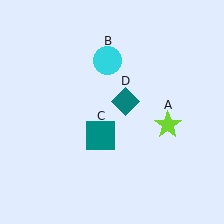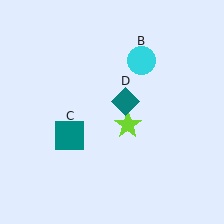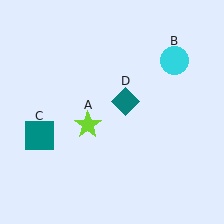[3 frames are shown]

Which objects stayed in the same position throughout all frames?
Teal diamond (object D) remained stationary.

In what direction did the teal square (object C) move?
The teal square (object C) moved left.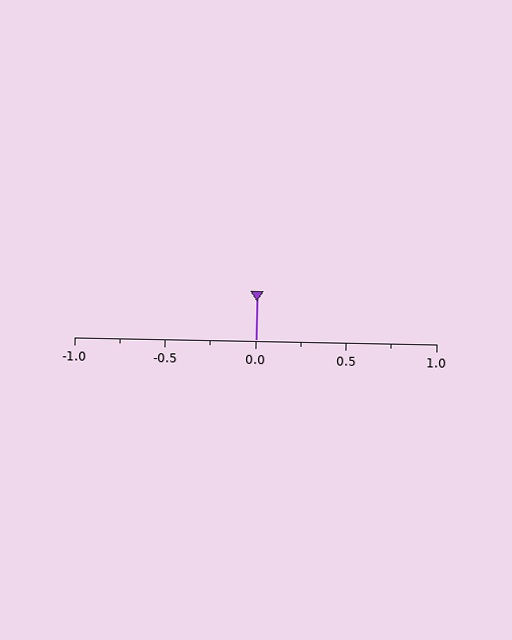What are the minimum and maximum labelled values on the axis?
The axis runs from -1.0 to 1.0.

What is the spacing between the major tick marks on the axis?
The major ticks are spaced 0.5 apart.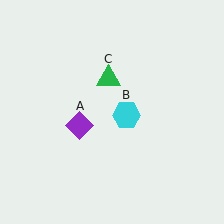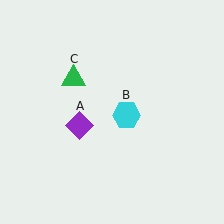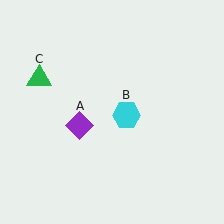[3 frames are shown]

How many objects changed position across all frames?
1 object changed position: green triangle (object C).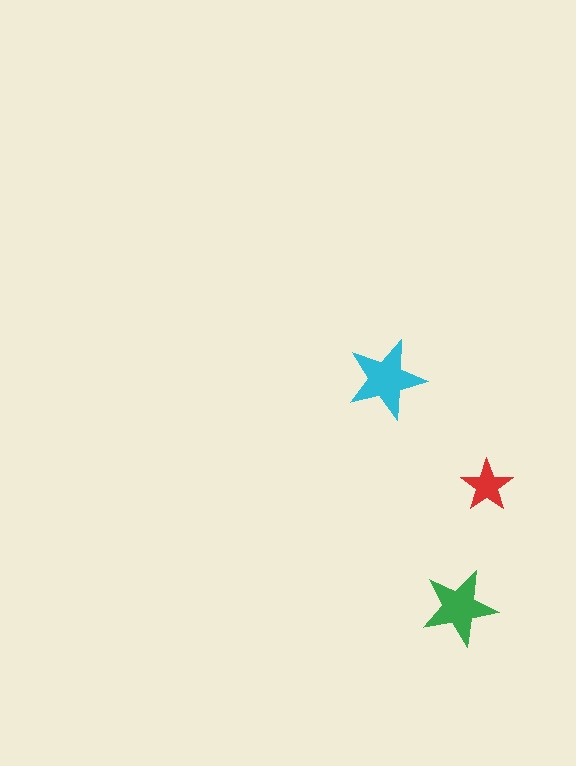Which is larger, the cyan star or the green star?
The cyan one.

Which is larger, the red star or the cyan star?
The cyan one.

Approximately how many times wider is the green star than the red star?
About 1.5 times wider.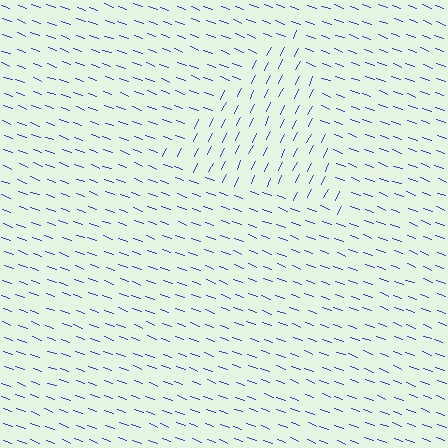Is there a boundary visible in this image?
Yes, there is a texture boundary formed by a change in line orientation.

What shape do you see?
I see a triangle.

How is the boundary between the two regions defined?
The boundary is defined purely by a change in line orientation (approximately 85 degrees difference). All lines are the same color and thickness.